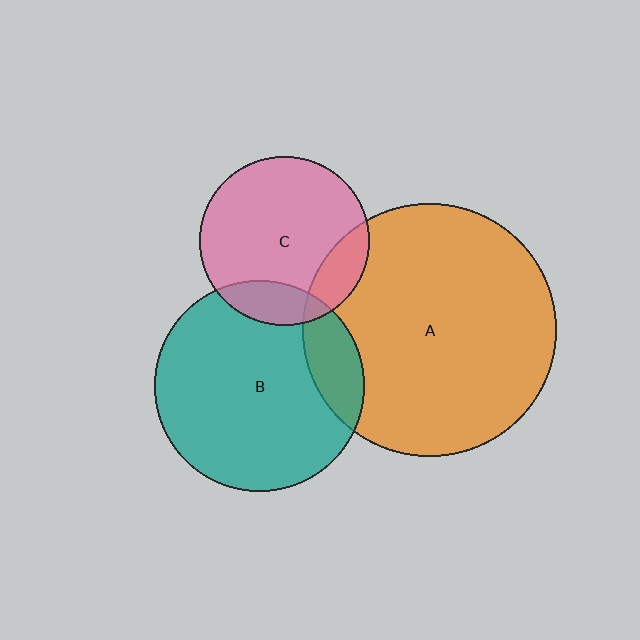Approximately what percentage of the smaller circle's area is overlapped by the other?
Approximately 15%.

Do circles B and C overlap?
Yes.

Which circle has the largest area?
Circle A (orange).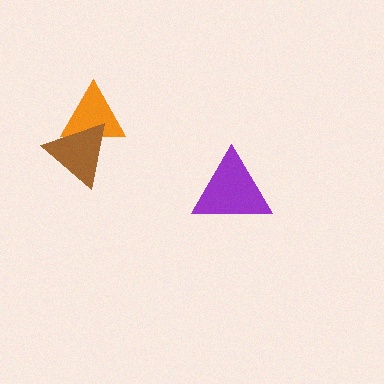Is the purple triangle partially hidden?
No, no other shape covers it.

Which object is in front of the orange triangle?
The brown triangle is in front of the orange triangle.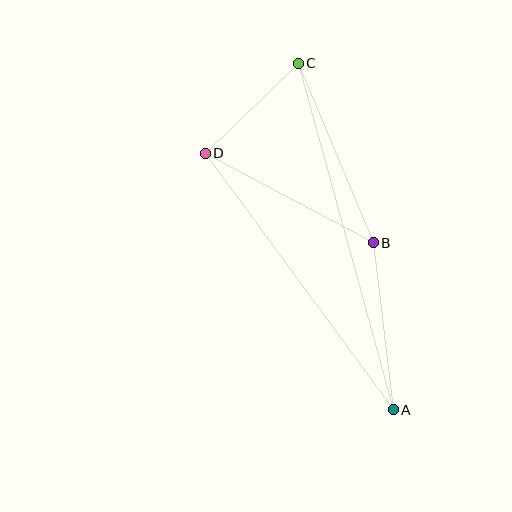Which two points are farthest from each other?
Points A and C are farthest from each other.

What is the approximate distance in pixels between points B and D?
The distance between B and D is approximately 190 pixels.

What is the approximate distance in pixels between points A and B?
The distance between A and B is approximately 168 pixels.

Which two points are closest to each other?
Points C and D are closest to each other.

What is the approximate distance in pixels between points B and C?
The distance between B and C is approximately 194 pixels.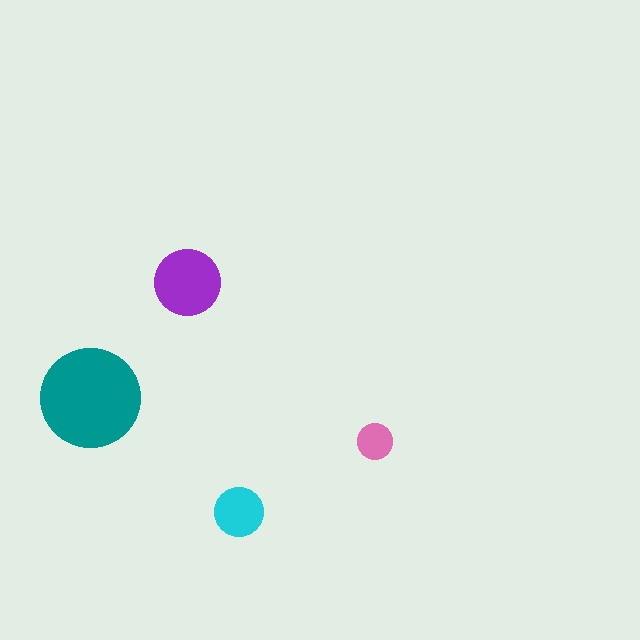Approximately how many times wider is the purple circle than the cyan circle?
About 1.5 times wider.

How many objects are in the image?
There are 4 objects in the image.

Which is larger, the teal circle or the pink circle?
The teal one.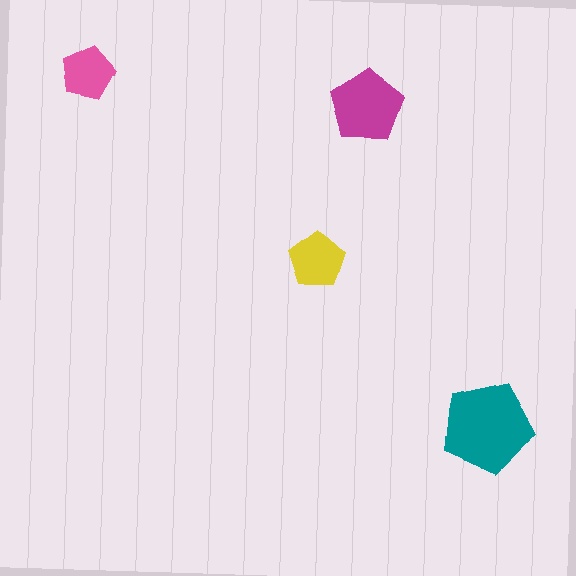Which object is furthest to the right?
The teal pentagon is rightmost.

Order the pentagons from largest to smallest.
the teal one, the magenta one, the yellow one, the pink one.